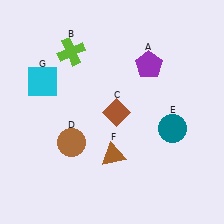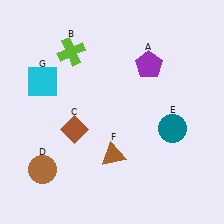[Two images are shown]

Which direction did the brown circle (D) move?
The brown circle (D) moved left.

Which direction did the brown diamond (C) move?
The brown diamond (C) moved left.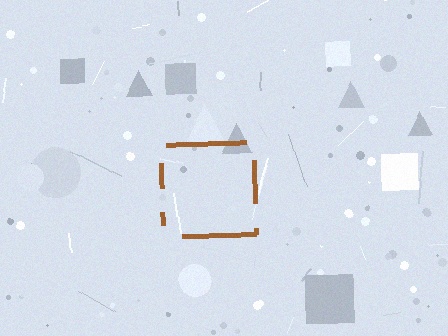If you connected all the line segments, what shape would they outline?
They would outline a square.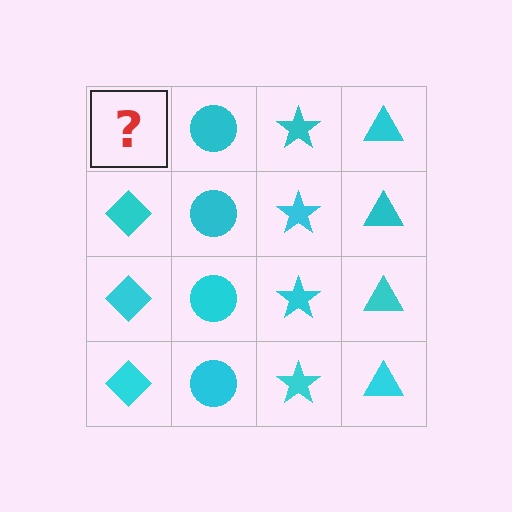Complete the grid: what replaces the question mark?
The question mark should be replaced with a cyan diamond.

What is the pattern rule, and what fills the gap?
The rule is that each column has a consistent shape. The gap should be filled with a cyan diamond.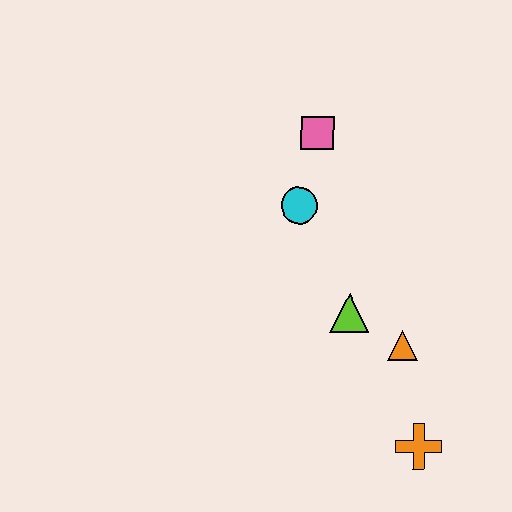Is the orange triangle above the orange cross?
Yes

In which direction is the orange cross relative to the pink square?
The orange cross is below the pink square.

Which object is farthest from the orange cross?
The pink square is farthest from the orange cross.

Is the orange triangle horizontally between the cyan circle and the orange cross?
Yes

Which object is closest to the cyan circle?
The pink square is closest to the cyan circle.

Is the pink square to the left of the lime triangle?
Yes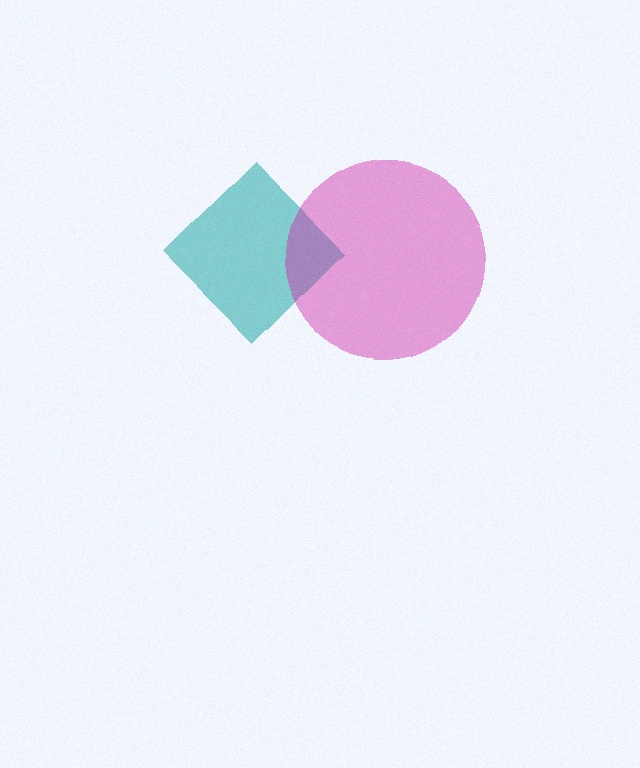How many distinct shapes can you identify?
There are 2 distinct shapes: a teal diamond, a magenta circle.